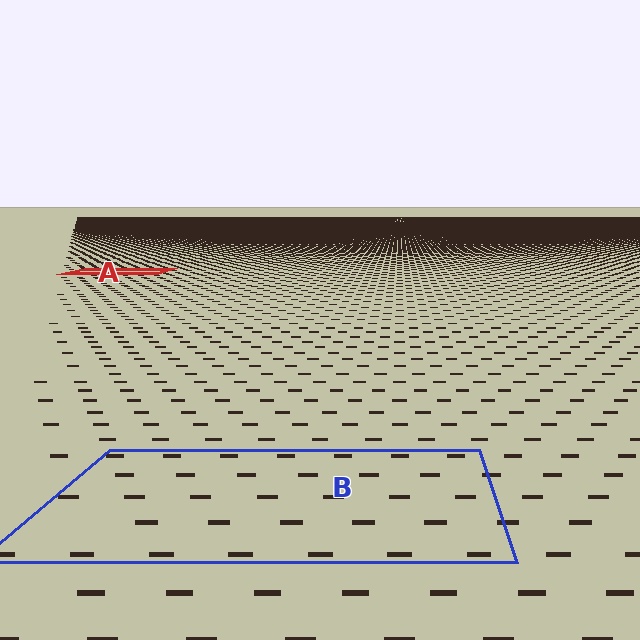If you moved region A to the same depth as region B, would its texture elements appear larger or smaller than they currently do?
They would appear larger. At a closer depth, the same texture elements are projected at a bigger on-screen size.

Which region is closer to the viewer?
Region B is closer. The texture elements there are larger and more spread out.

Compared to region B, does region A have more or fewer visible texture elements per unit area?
Region A has more texture elements per unit area — they are packed more densely because it is farther away.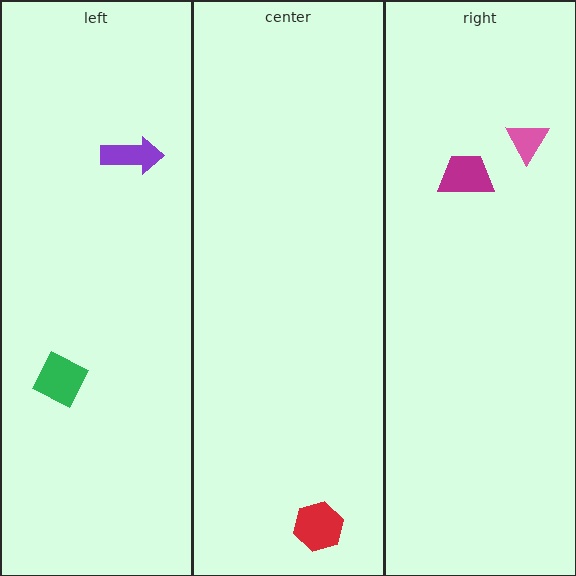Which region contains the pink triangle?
The right region.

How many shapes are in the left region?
2.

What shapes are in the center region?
The red hexagon.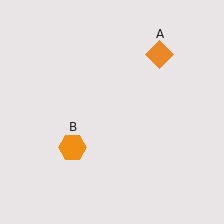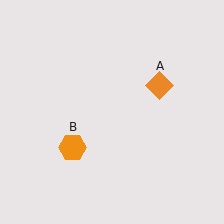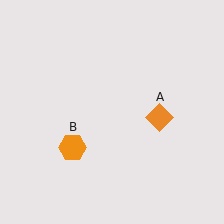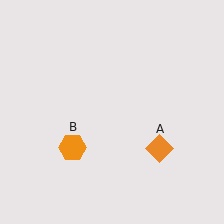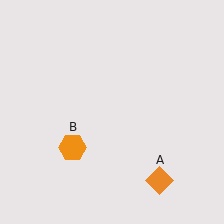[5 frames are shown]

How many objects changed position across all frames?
1 object changed position: orange diamond (object A).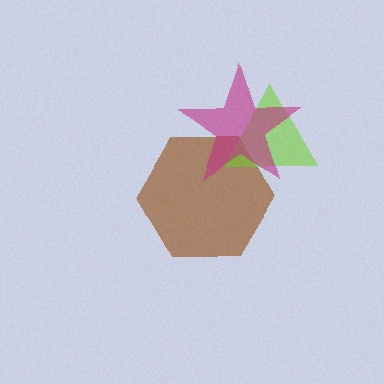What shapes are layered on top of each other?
The layered shapes are: a brown hexagon, a lime triangle, a magenta star.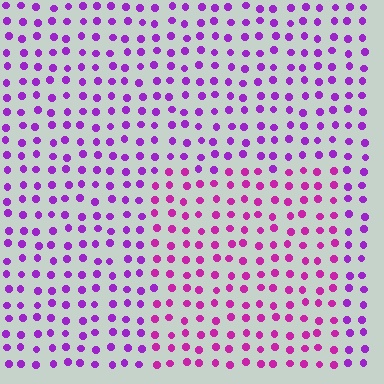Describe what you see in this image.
The image is filled with small purple elements in a uniform arrangement. A rectangle-shaped region is visible where the elements are tinted to a slightly different hue, forming a subtle color boundary.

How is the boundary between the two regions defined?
The boundary is defined purely by a slight shift in hue (about 28 degrees). Spacing, size, and orientation are identical on both sides.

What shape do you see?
I see a rectangle.